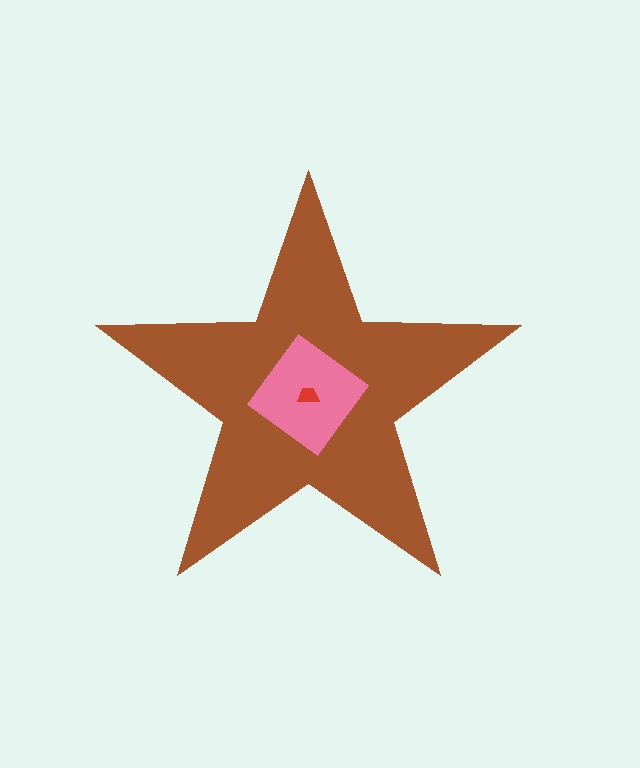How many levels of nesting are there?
3.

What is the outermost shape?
The brown star.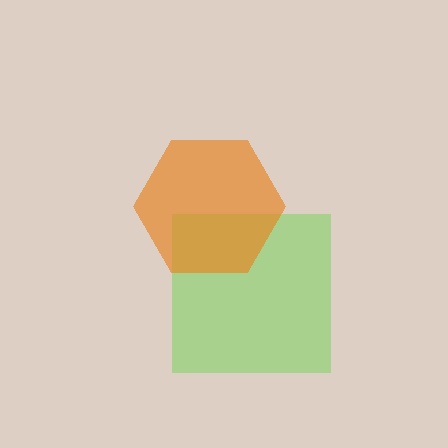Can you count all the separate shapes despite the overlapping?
Yes, there are 2 separate shapes.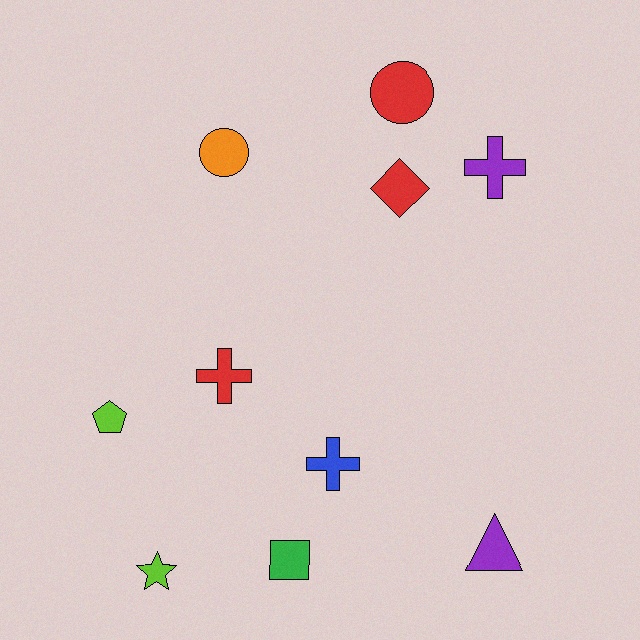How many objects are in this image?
There are 10 objects.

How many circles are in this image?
There are 2 circles.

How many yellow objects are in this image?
There are no yellow objects.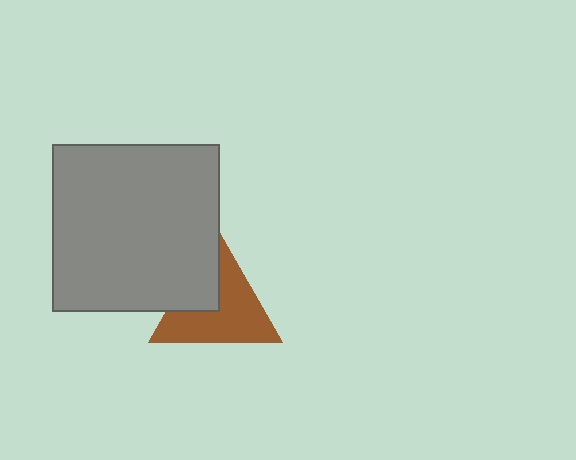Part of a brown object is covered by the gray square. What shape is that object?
It is a triangle.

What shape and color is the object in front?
The object in front is a gray square.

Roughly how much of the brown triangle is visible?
Most of it is visible (roughly 69%).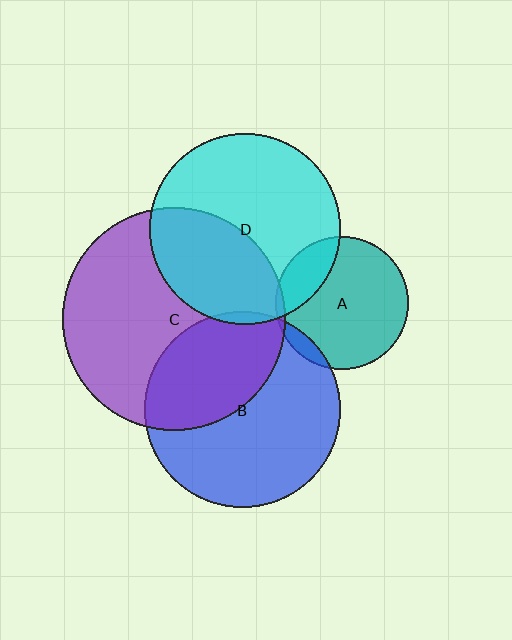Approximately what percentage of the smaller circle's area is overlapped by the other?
Approximately 5%.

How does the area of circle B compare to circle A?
Approximately 2.2 times.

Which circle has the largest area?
Circle C (purple).